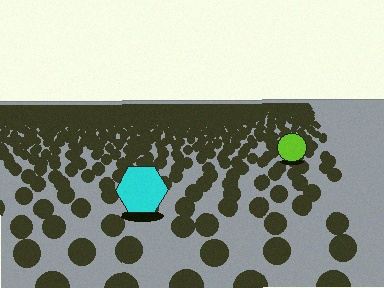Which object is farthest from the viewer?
The lime circle is farthest from the viewer. It appears smaller and the ground texture around it is denser.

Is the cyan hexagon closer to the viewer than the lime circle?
Yes. The cyan hexagon is closer — you can tell from the texture gradient: the ground texture is coarser near it.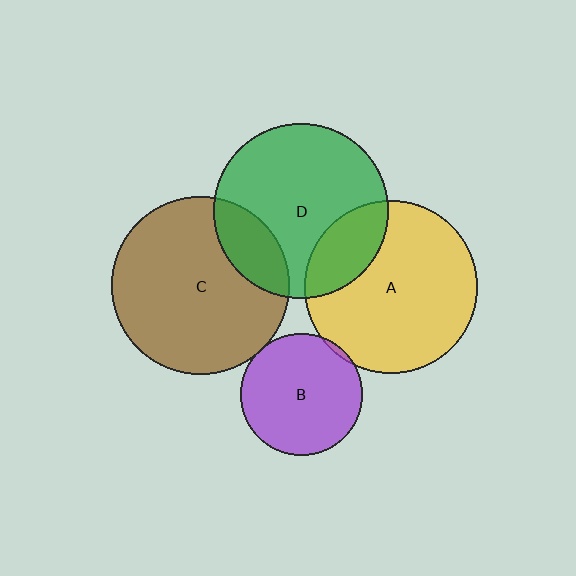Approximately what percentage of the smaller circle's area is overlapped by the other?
Approximately 5%.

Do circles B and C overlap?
Yes.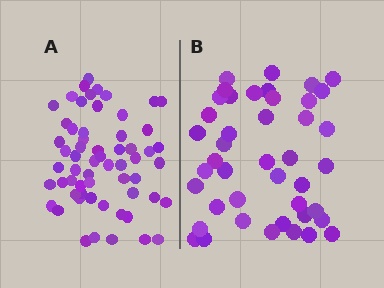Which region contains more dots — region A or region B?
Region A (the left region) has more dots.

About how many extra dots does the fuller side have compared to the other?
Region A has approximately 15 more dots than region B.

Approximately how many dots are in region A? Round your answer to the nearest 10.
About 60 dots.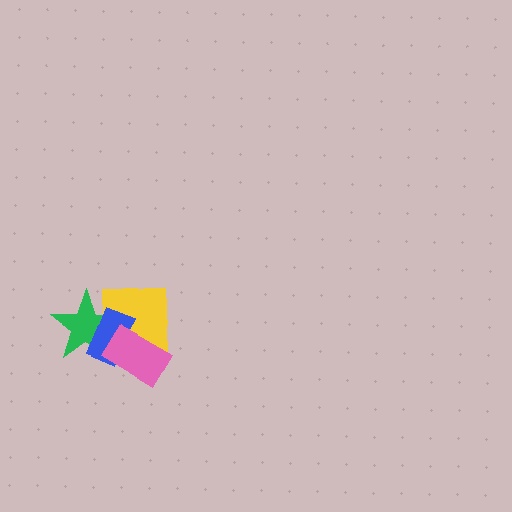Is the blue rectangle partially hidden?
Yes, it is partially covered by another shape.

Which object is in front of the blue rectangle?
The pink rectangle is in front of the blue rectangle.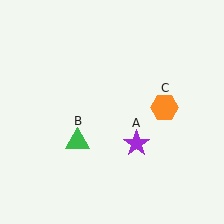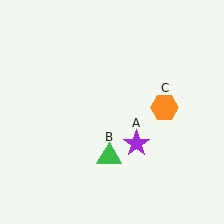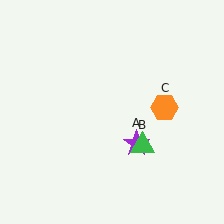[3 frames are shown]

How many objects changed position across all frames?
1 object changed position: green triangle (object B).